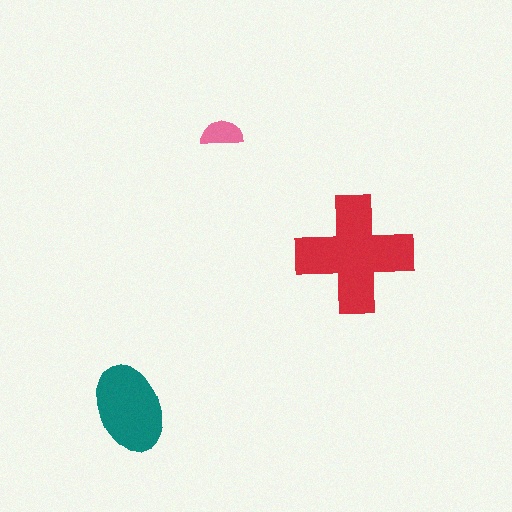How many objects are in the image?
There are 3 objects in the image.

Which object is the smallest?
The pink semicircle.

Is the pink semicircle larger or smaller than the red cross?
Smaller.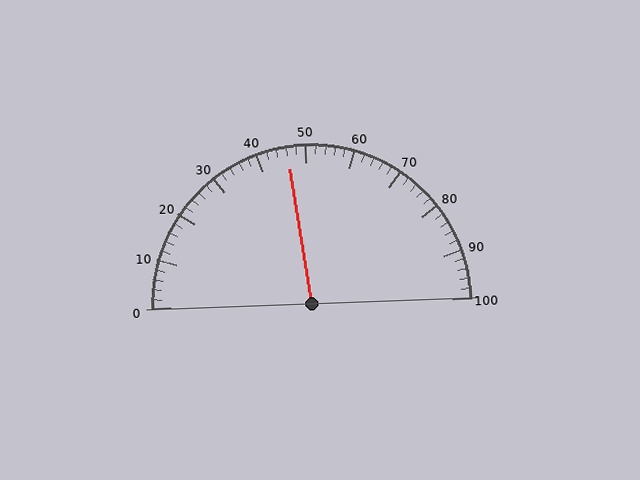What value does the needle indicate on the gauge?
The needle indicates approximately 46.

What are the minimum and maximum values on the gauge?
The gauge ranges from 0 to 100.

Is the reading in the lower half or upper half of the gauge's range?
The reading is in the lower half of the range (0 to 100).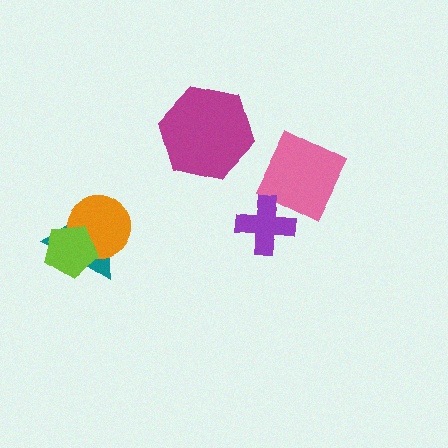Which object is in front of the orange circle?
The lime pentagon is in front of the orange circle.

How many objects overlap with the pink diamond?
1 object overlaps with the pink diamond.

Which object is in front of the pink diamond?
The purple cross is in front of the pink diamond.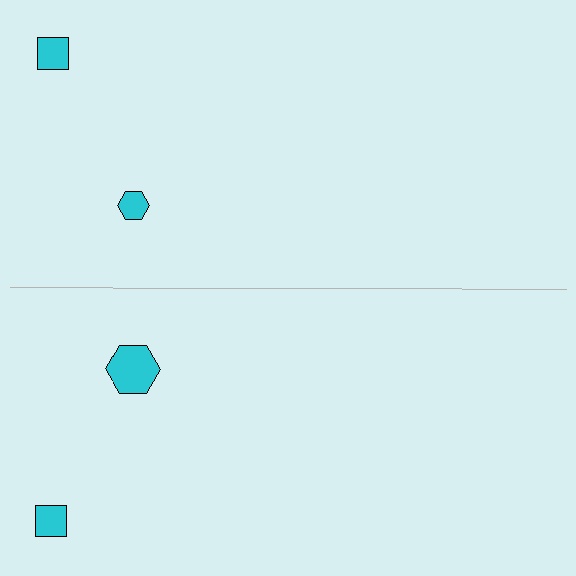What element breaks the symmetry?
The cyan hexagon on the bottom side has a different size than its mirror counterpart.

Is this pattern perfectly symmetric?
No, the pattern is not perfectly symmetric. The cyan hexagon on the bottom side has a different size than its mirror counterpart.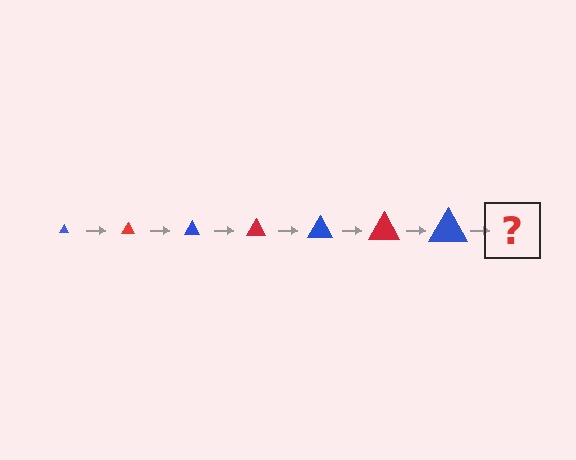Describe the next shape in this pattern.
It should be a red triangle, larger than the previous one.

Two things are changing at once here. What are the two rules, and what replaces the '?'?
The two rules are that the triangle grows larger each step and the color cycles through blue and red. The '?' should be a red triangle, larger than the previous one.